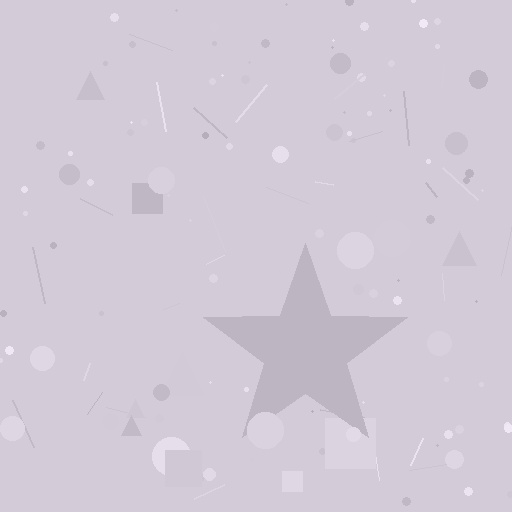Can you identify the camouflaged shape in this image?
The camouflaged shape is a star.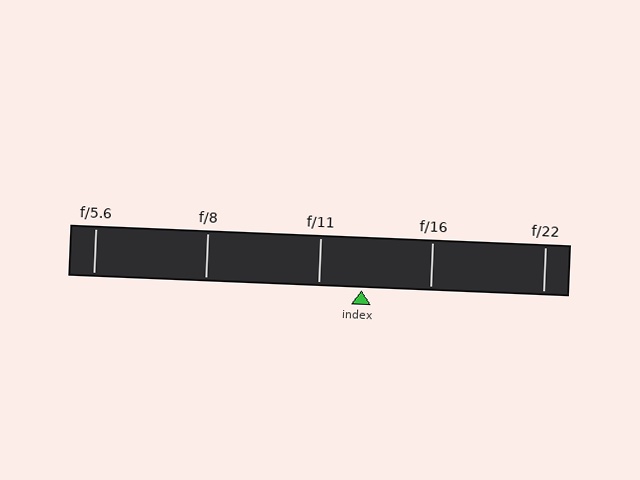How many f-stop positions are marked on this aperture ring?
There are 5 f-stop positions marked.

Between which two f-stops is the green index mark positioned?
The index mark is between f/11 and f/16.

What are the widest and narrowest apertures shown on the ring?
The widest aperture shown is f/5.6 and the narrowest is f/22.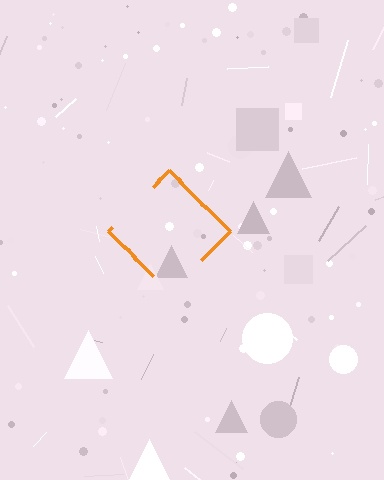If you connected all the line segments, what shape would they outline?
They would outline a diamond.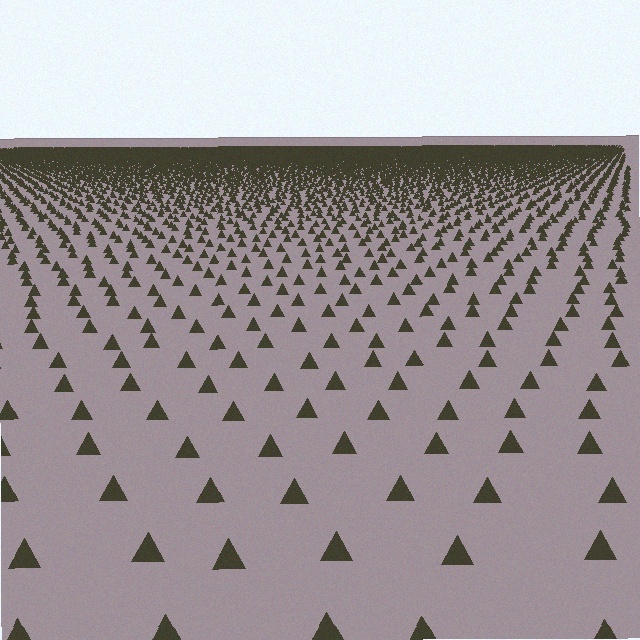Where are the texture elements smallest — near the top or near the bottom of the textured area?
Near the top.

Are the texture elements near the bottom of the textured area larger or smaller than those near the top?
Larger. Near the bottom, elements are closer to the viewer and appear at a bigger on-screen size.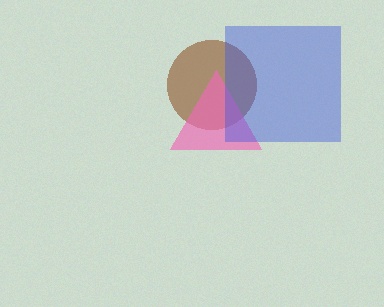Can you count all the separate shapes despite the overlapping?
Yes, there are 3 separate shapes.